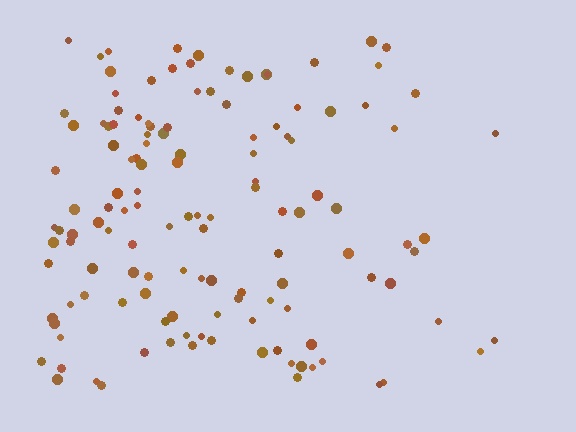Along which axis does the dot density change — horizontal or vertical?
Horizontal.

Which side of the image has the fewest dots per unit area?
The right.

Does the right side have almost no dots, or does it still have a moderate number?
Still a moderate number, just noticeably fewer than the left.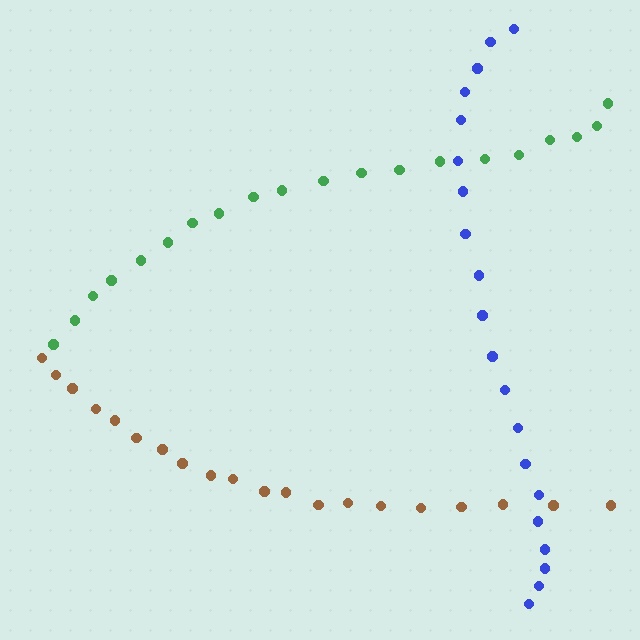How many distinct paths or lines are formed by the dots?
There are 3 distinct paths.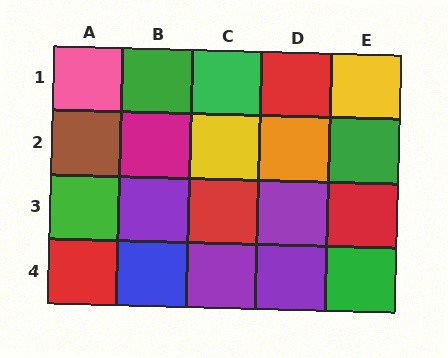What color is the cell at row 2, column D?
Orange.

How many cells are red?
4 cells are red.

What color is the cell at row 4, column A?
Red.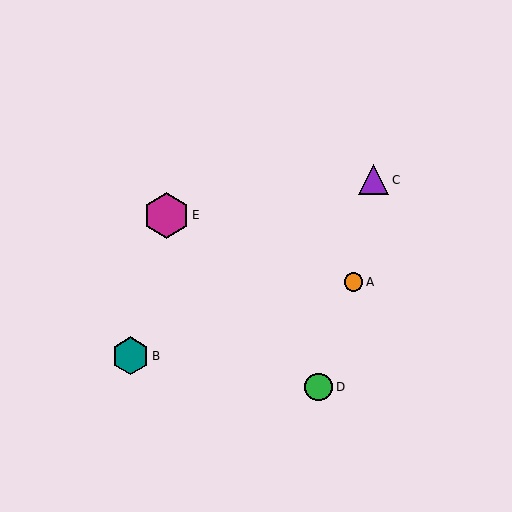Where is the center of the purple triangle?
The center of the purple triangle is at (373, 180).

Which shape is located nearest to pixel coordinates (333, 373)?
The green circle (labeled D) at (319, 387) is nearest to that location.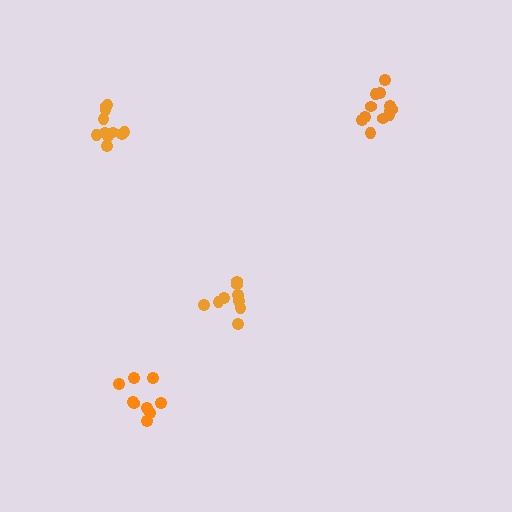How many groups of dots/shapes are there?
There are 4 groups.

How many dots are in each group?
Group 1: 9 dots, Group 2: 12 dots, Group 3: 11 dots, Group 4: 9 dots (41 total).